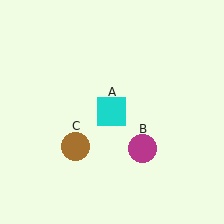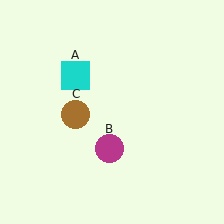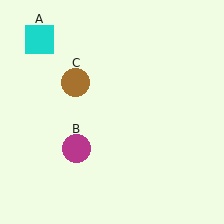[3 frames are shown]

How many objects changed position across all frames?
3 objects changed position: cyan square (object A), magenta circle (object B), brown circle (object C).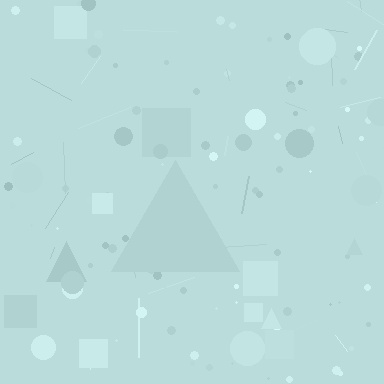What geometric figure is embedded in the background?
A triangle is embedded in the background.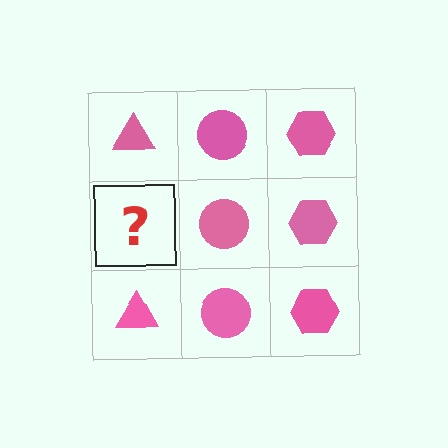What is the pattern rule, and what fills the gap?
The rule is that each column has a consistent shape. The gap should be filled with a pink triangle.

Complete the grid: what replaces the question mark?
The question mark should be replaced with a pink triangle.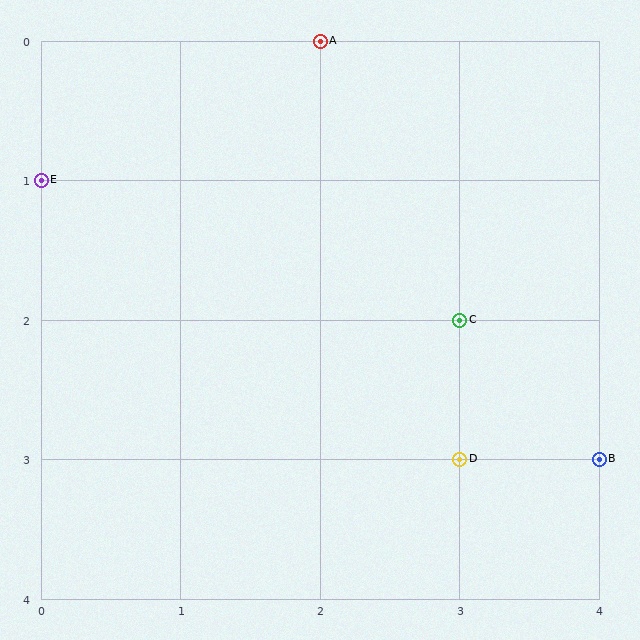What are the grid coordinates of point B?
Point B is at grid coordinates (4, 3).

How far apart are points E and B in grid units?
Points E and B are 4 columns and 2 rows apart (about 4.5 grid units diagonally).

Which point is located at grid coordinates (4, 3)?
Point B is at (4, 3).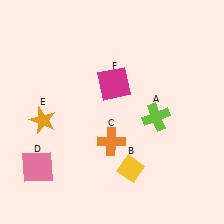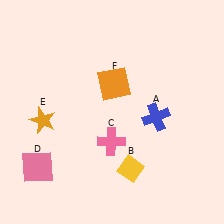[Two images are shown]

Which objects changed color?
A changed from lime to blue. C changed from orange to pink. F changed from magenta to orange.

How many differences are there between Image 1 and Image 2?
There are 3 differences between the two images.